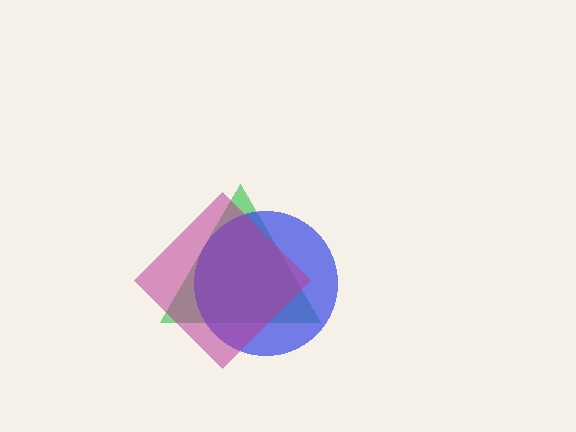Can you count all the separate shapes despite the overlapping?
Yes, there are 3 separate shapes.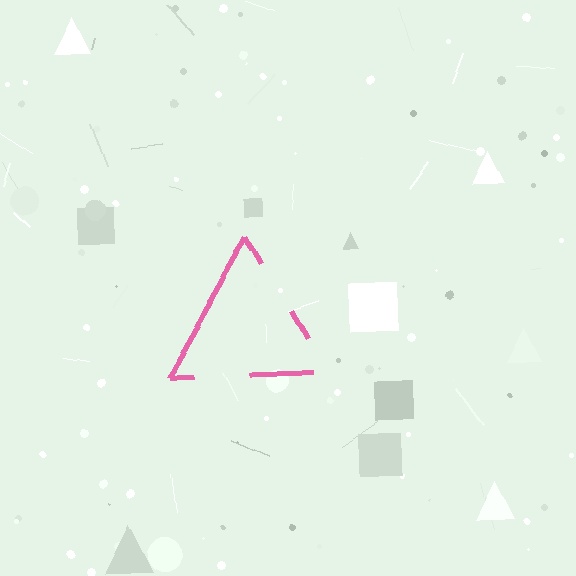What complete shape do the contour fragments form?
The contour fragments form a triangle.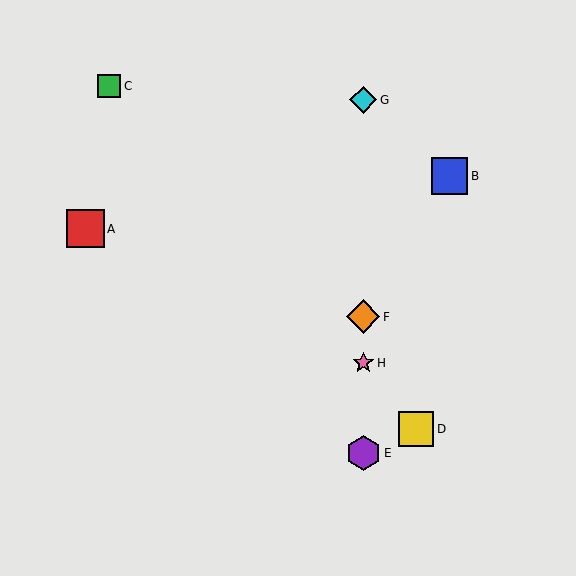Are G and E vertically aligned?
Yes, both are at x≈363.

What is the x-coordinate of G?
Object G is at x≈363.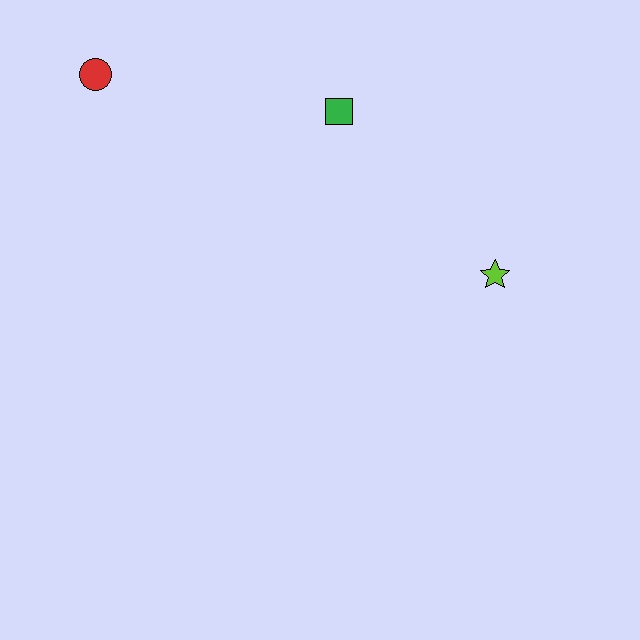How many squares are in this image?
There is 1 square.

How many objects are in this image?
There are 3 objects.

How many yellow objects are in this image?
There are no yellow objects.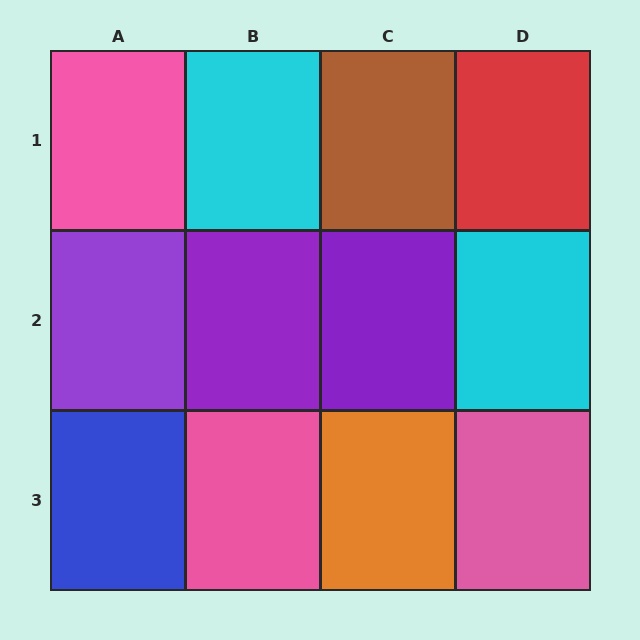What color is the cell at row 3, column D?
Pink.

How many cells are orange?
1 cell is orange.